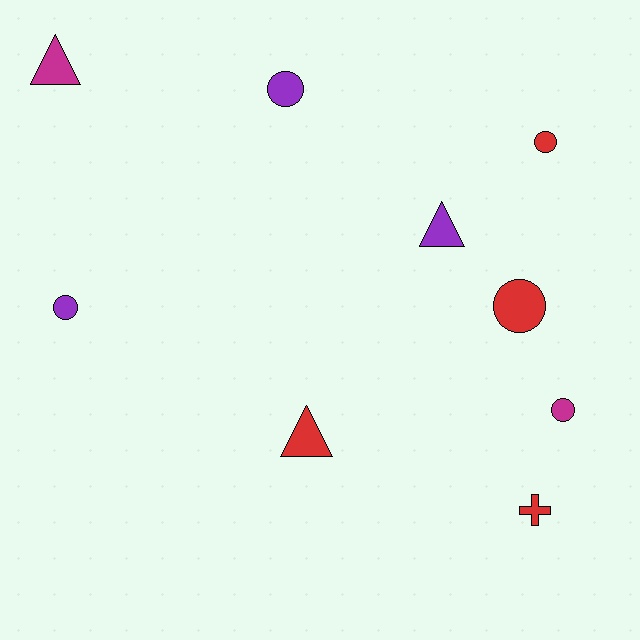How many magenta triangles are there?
There is 1 magenta triangle.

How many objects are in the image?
There are 9 objects.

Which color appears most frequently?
Red, with 4 objects.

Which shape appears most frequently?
Circle, with 5 objects.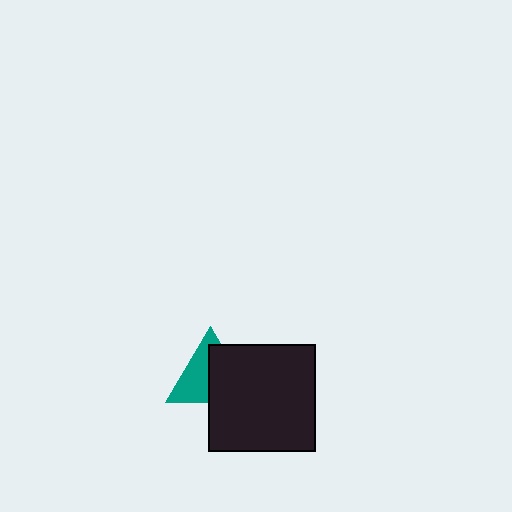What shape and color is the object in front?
The object in front is a black rectangle.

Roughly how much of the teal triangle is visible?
About half of it is visible (roughly 48%).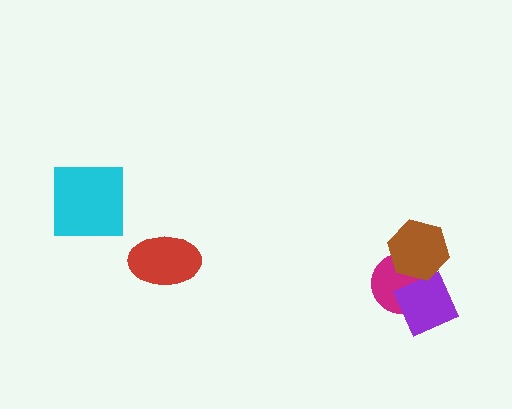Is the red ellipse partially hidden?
No, no other shape covers it.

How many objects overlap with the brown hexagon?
2 objects overlap with the brown hexagon.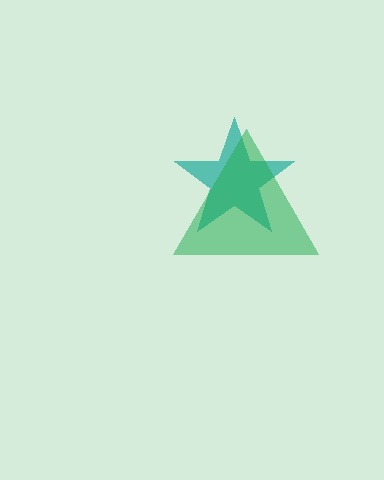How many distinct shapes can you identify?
There are 2 distinct shapes: a teal star, a green triangle.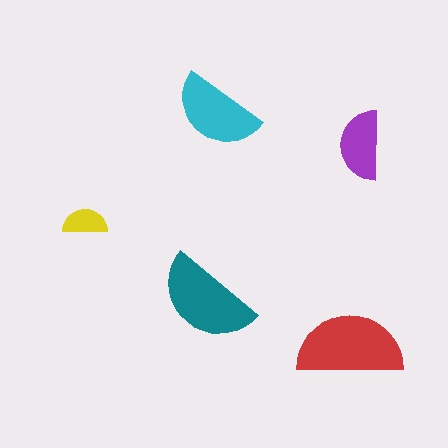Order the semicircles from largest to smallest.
the red one, the teal one, the cyan one, the purple one, the yellow one.